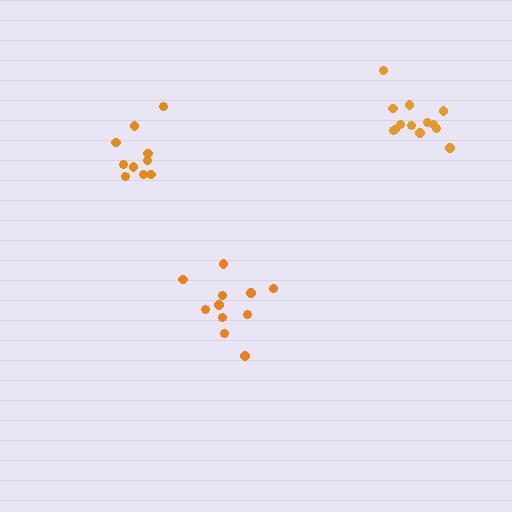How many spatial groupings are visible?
There are 3 spatial groupings.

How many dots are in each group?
Group 1: 11 dots, Group 2: 10 dots, Group 3: 13 dots (34 total).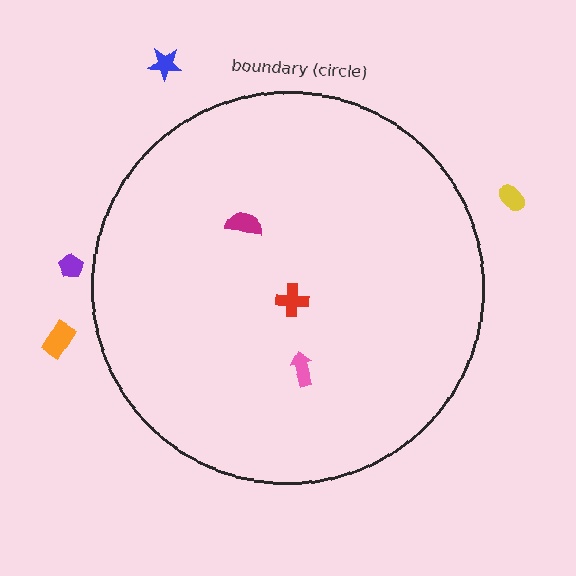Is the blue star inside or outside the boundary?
Outside.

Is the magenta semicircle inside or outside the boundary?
Inside.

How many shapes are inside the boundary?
3 inside, 4 outside.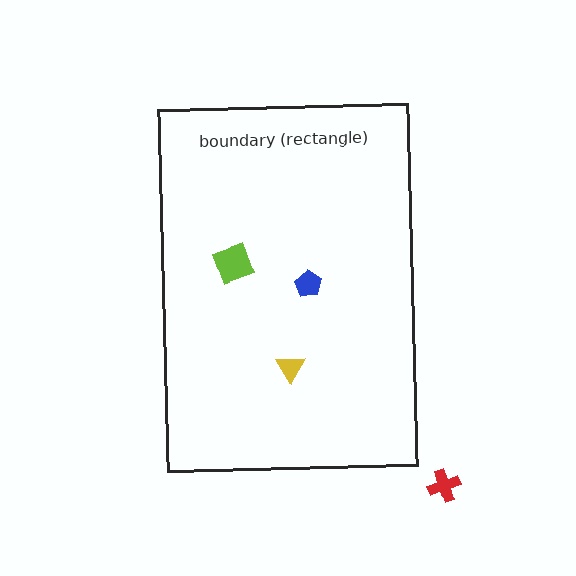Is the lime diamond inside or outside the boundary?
Inside.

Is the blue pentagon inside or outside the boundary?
Inside.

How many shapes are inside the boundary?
3 inside, 1 outside.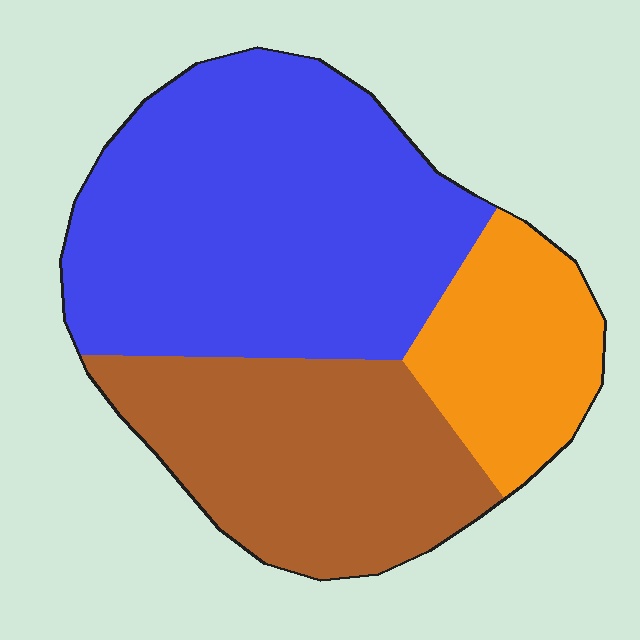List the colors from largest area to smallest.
From largest to smallest: blue, brown, orange.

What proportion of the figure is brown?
Brown takes up about one third (1/3) of the figure.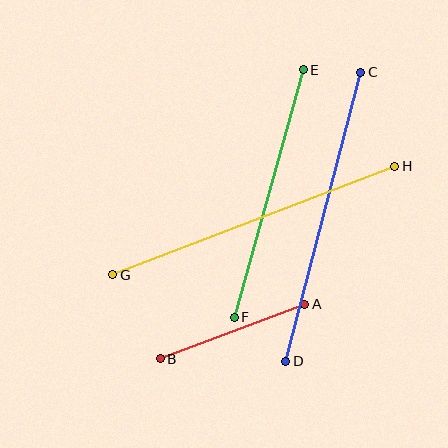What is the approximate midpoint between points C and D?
The midpoint is at approximately (323, 217) pixels.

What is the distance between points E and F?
The distance is approximately 257 pixels.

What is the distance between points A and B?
The distance is approximately 155 pixels.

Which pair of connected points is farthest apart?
Points G and H are farthest apart.